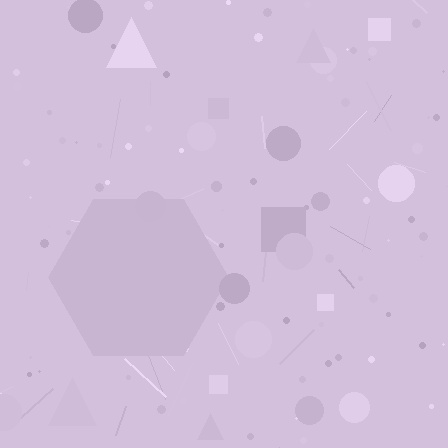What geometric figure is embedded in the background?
A hexagon is embedded in the background.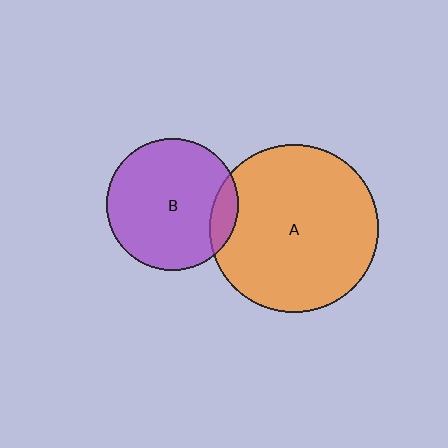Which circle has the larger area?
Circle A (orange).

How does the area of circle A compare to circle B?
Approximately 1.6 times.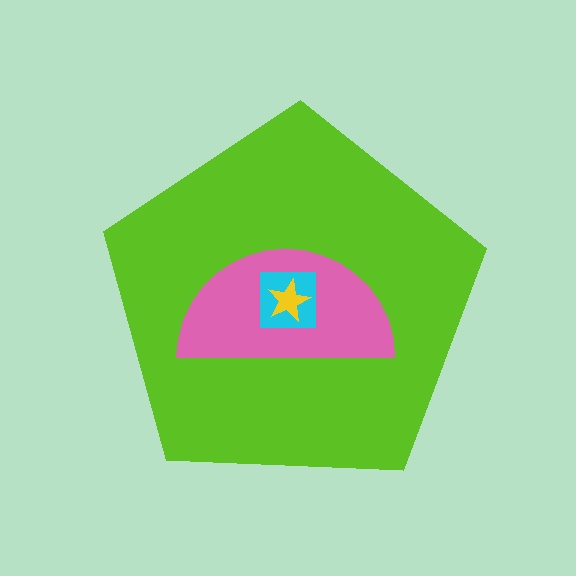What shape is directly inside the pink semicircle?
The cyan square.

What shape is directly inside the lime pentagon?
The pink semicircle.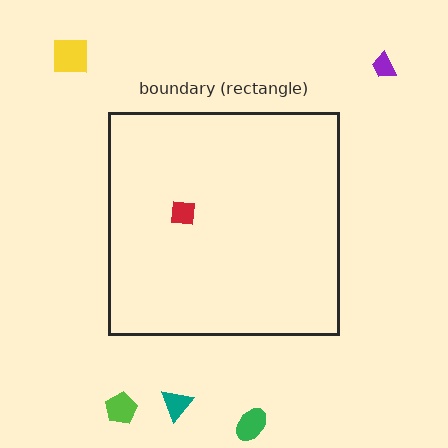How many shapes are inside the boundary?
1 inside, 5 outside.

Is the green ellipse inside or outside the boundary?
Outside.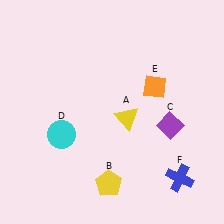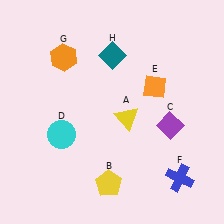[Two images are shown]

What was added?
An orange hexagon (G), a teal diamond (H) were added in Image 2.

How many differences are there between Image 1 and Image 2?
There are 2 differences between the two images.